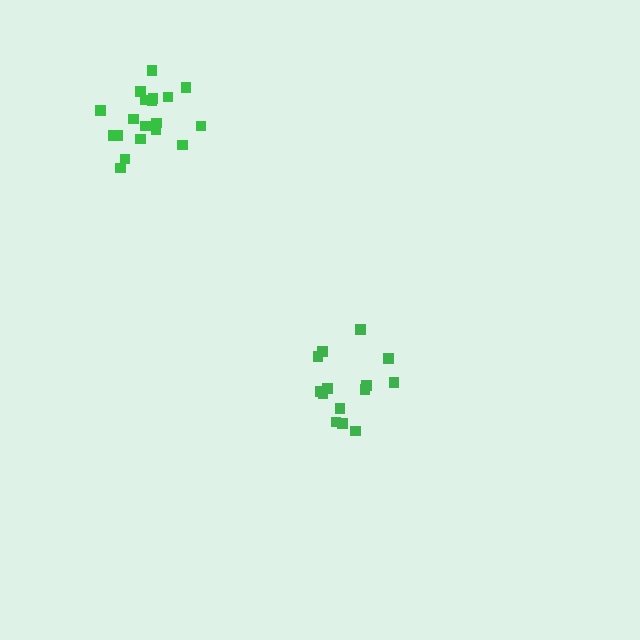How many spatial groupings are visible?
There are 2 spatial groupings.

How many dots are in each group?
Group 1: 14 dots, Group 2: 19 dots (33 total).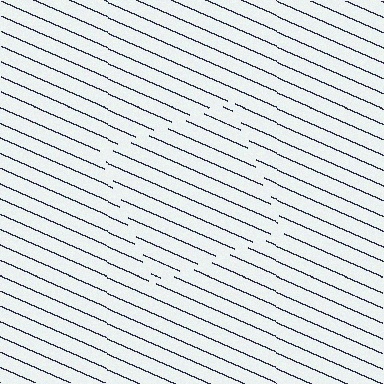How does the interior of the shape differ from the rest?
The interior of the shape contains the same grating, shifted by half a period — the contour is defined by the phase discontinuity where line-ends from the inner and outer gratings abut.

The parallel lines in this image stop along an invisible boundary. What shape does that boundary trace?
An illusory square. The interior of the shape contains the same grating, shifted by half a period — the contour is defined by the phase discontinuity where line-ends from the inner and outer gratings abut.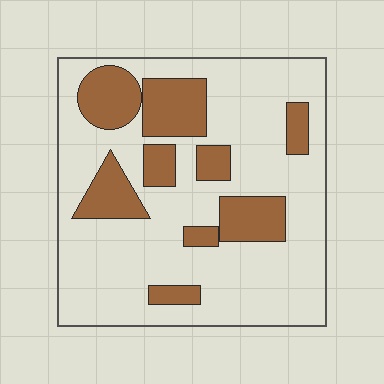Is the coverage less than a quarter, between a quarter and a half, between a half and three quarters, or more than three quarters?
Between a quarter and a half.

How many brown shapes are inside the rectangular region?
9.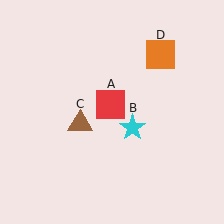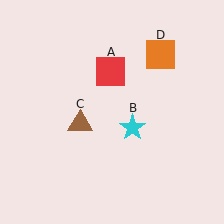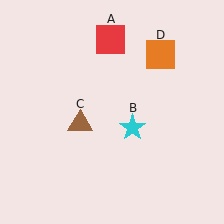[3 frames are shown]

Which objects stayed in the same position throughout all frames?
Cyan star (object B) and brown triangle (object C) and orange square (object D) remained stationary.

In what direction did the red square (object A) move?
The red square (object A) moved up.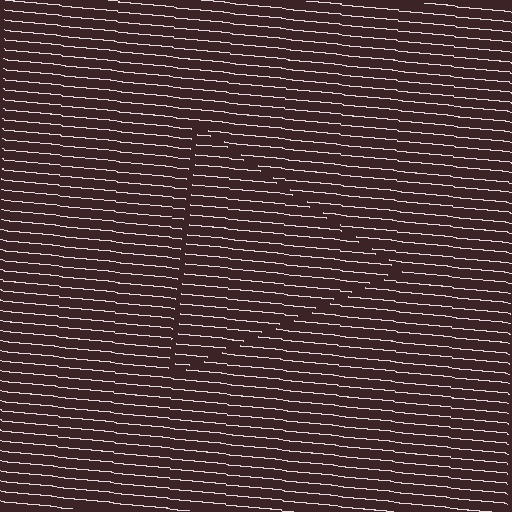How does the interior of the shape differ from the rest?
The interior of the shape contains the same grating, shifted by half a period — the contour is defined by the phase discontinuity where line-ends from the inner and outer gratings abut.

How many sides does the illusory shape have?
3 sides — the line-ends trace a triangle.